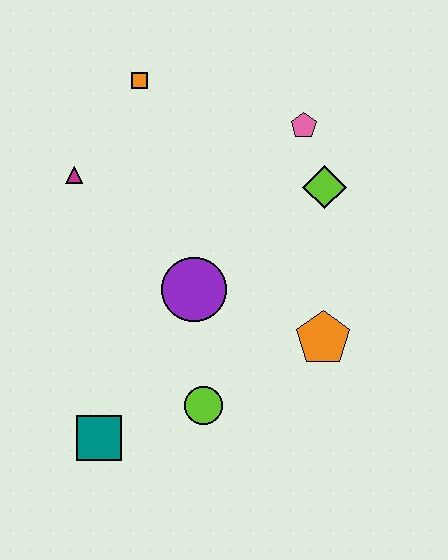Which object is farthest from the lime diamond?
The teal square is farthest from the lime diamond.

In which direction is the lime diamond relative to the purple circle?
The lime diamond is to the right of the purple circle.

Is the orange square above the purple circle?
Yes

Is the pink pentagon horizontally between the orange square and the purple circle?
No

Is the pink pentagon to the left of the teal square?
No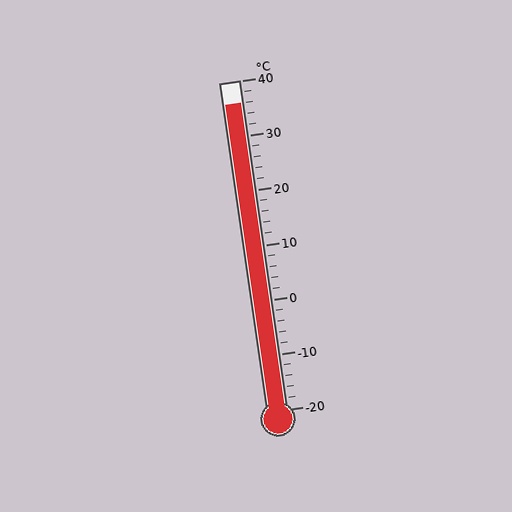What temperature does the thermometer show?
The thermometer shows approximately 36°C.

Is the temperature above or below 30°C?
The temperature is above 30°C.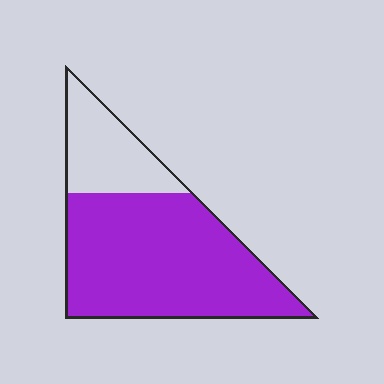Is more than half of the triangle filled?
Yes.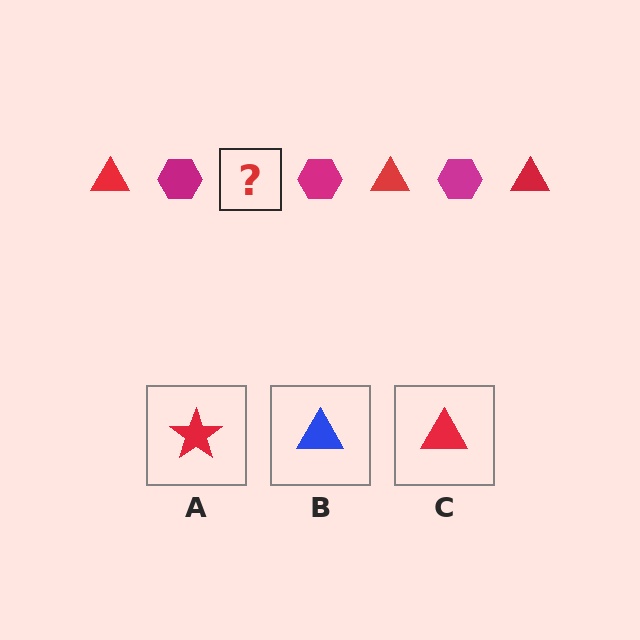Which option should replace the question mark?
Option C.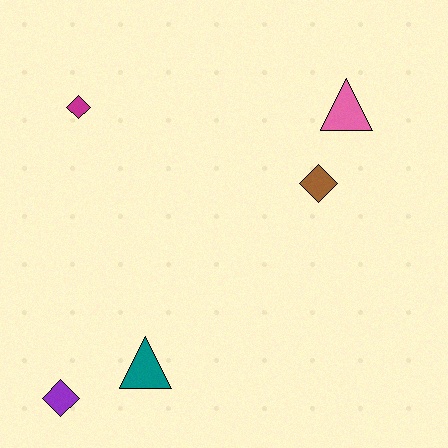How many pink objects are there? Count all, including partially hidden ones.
There is 1 pink object.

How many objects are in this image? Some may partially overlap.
There are 5 objects.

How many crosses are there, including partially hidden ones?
There are no crosses.